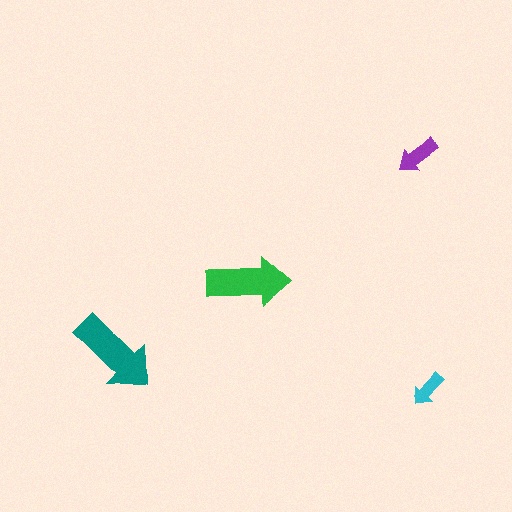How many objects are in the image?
There are 4 objects in the image.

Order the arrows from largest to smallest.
the teal one, the green one, the purple one, the cyan one.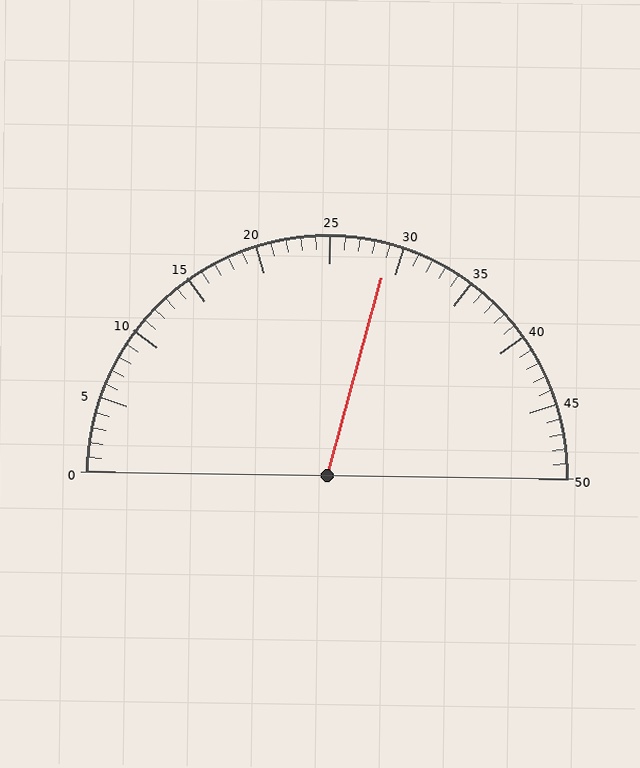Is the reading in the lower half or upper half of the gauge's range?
The reading is in the upper half of the range (0 to 50).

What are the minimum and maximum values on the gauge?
The gauge ranges from 0 to 50.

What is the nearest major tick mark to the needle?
The nearest major tick mark is 30.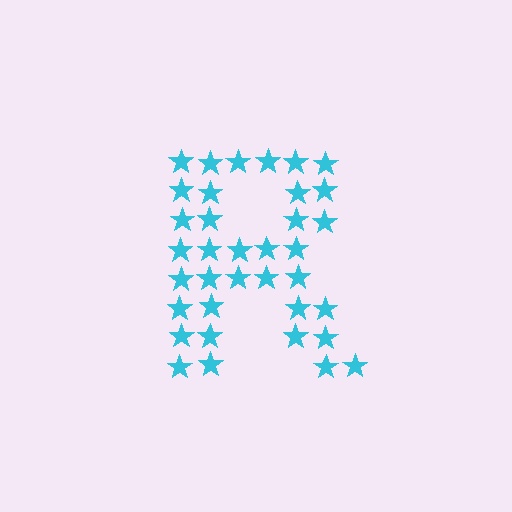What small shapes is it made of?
It is made of small stars.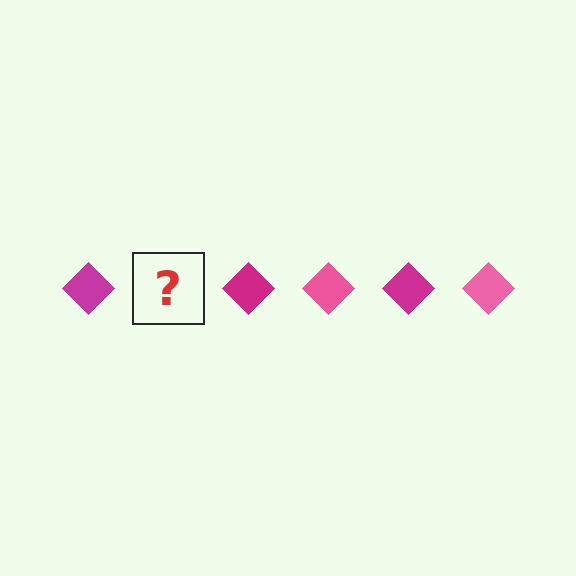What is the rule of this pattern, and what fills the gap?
The rule is that the pattern cycles through magenta, pink diamonds. The gap should be filled with a pink diamond.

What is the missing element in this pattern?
The missing element is a pink diamond.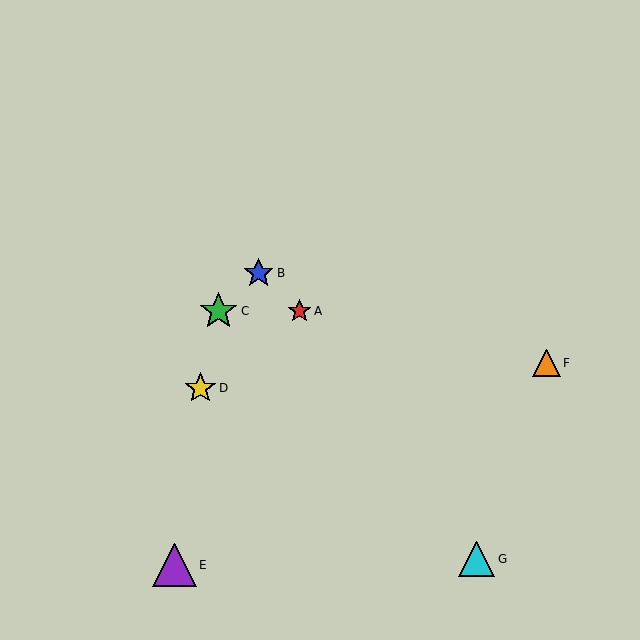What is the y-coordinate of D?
Object D is at y≈388.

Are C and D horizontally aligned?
No, C is at y≈311 and D is at y≈388.